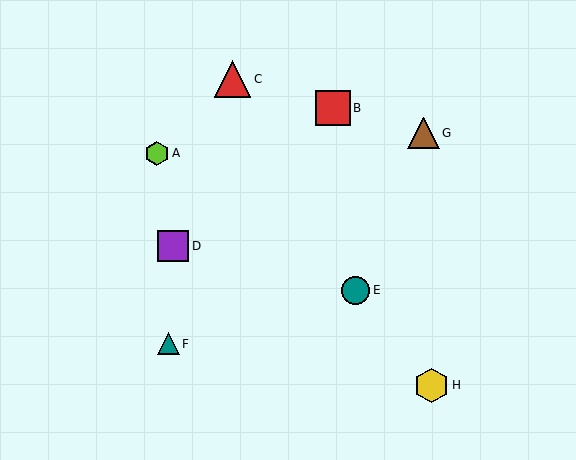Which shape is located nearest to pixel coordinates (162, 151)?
The lime hexagon (labeled A) at (157, 153) is nearest to that location.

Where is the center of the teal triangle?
The center of the teal triangle is at (168, 344).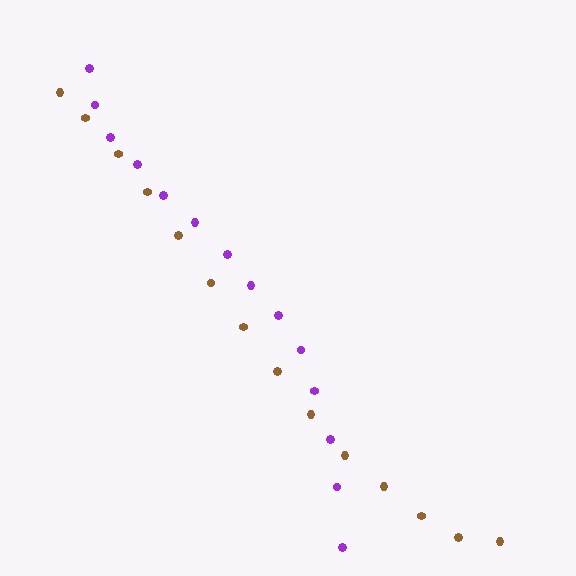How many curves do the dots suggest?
There are 2 distinct paths.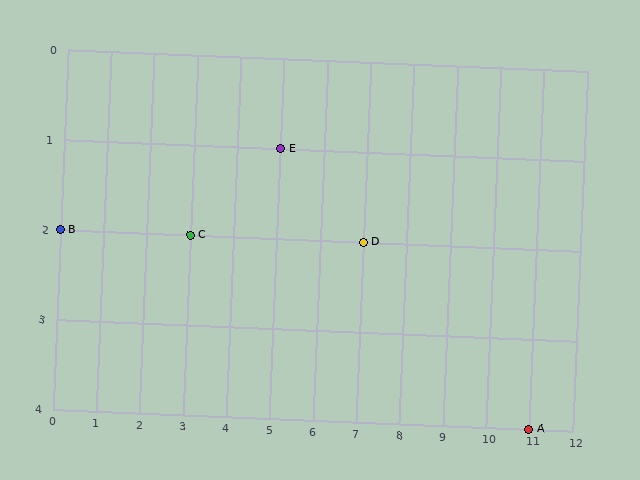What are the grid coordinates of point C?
Point C is at grid coordinates (3, 2).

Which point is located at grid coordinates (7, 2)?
Point D is at (7, 2).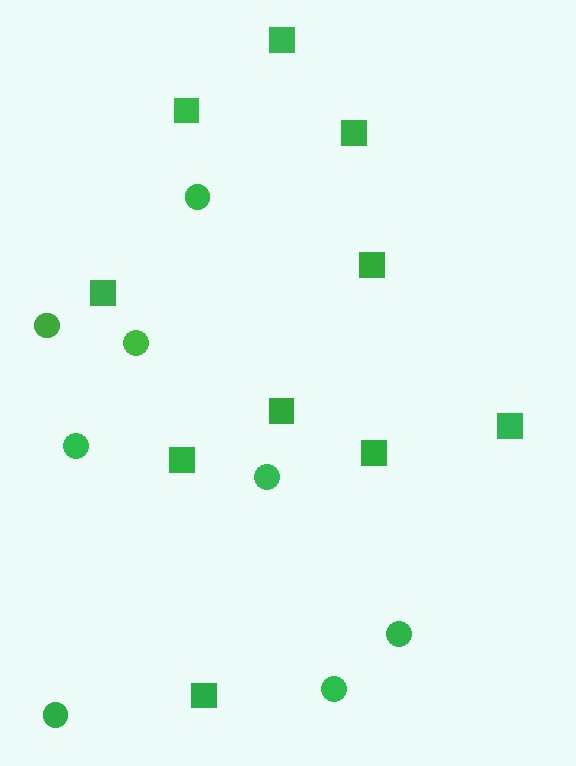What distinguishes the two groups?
There are 2 groups: one group of circles (8) and one group of squares (10).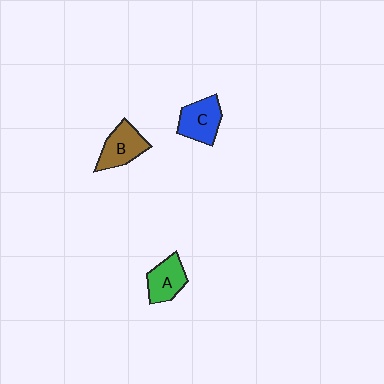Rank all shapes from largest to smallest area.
From largest to smallest: C (blue), B (brown), A (green).